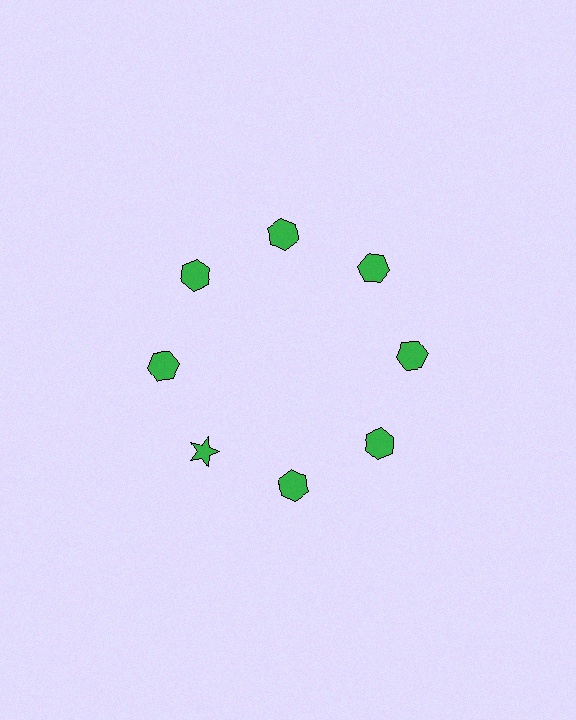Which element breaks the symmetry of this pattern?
The green star at roughly the 8 o'clock position breaks the symmetry. All other shapes are green hexagons.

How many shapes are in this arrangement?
There are 8 shapes arranged in a ring pattern.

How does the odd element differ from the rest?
It has a different shape: star instead of hexagon.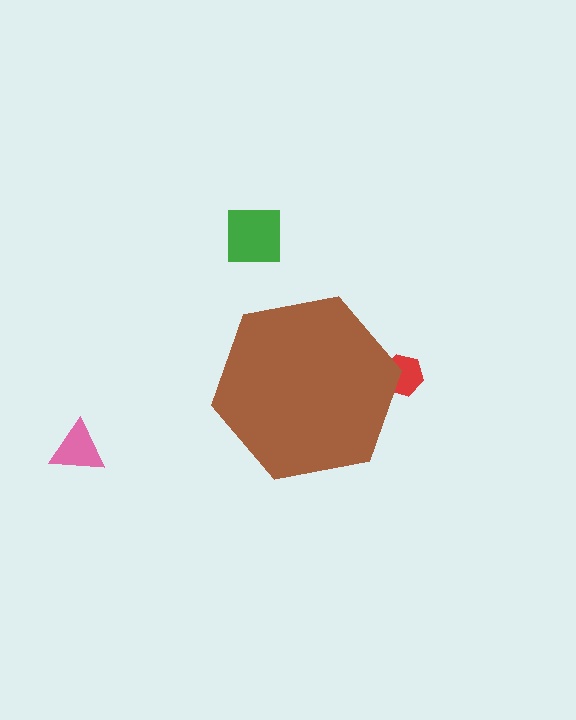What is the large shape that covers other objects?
A brown hexagon.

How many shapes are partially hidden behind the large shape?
1 shape is partially hidden.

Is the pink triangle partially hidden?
No, the pink triangle is fully visible.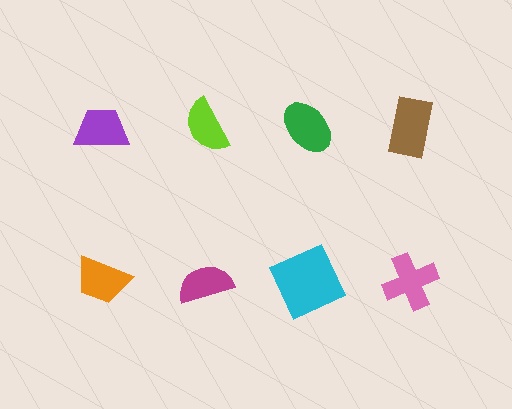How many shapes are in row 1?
4 shapes.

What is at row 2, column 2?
A magenta semicircle.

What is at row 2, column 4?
A pink cross.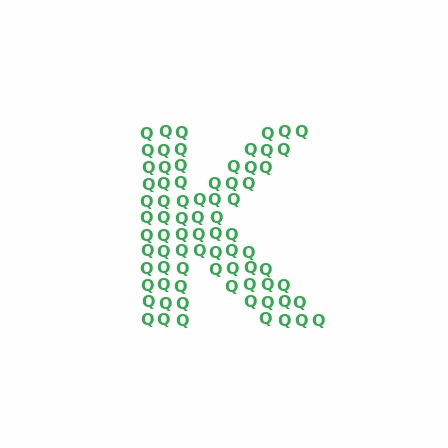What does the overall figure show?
The overall figure shows the letter K.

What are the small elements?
The small elements are letter Q's.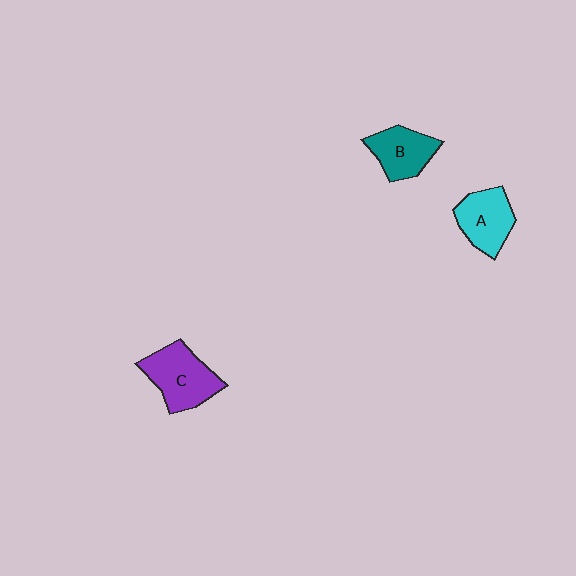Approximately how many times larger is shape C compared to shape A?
Approximately 1.2 times.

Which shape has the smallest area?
Shape B (teal).